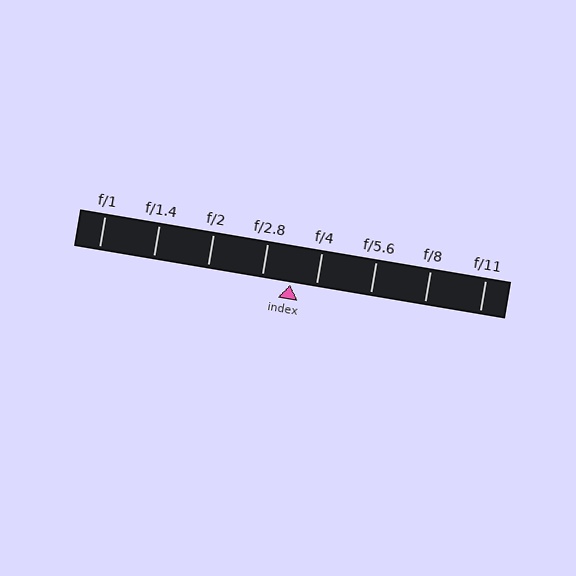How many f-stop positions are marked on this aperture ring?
There are 8 f-stop positions marked.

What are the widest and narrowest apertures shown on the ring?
The widest aperture shown is f/1 and the narrowest is f/11.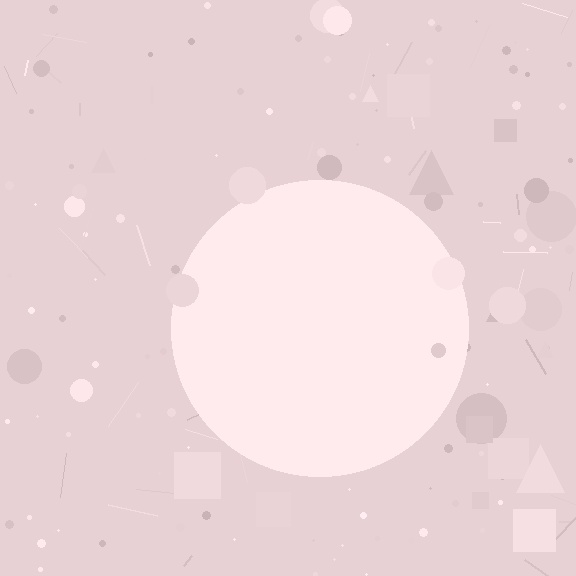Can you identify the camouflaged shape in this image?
The camouflaged shape is a circle.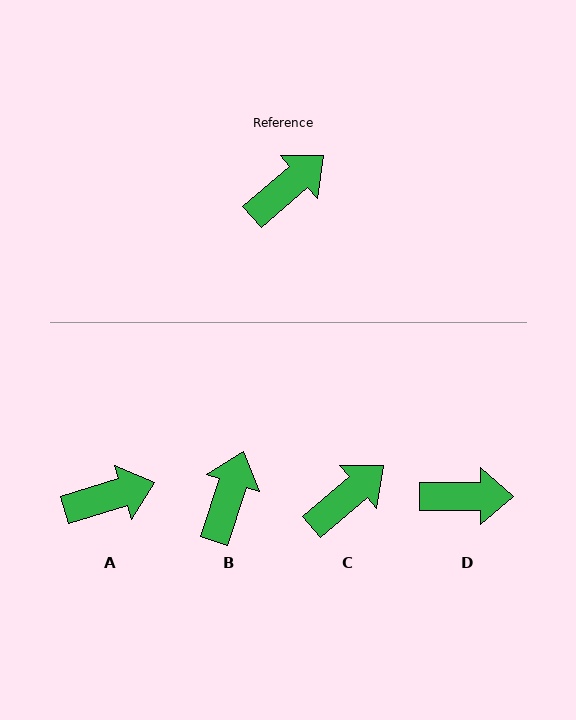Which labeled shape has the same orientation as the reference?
C.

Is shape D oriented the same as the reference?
No, it is off by about 40 degrees.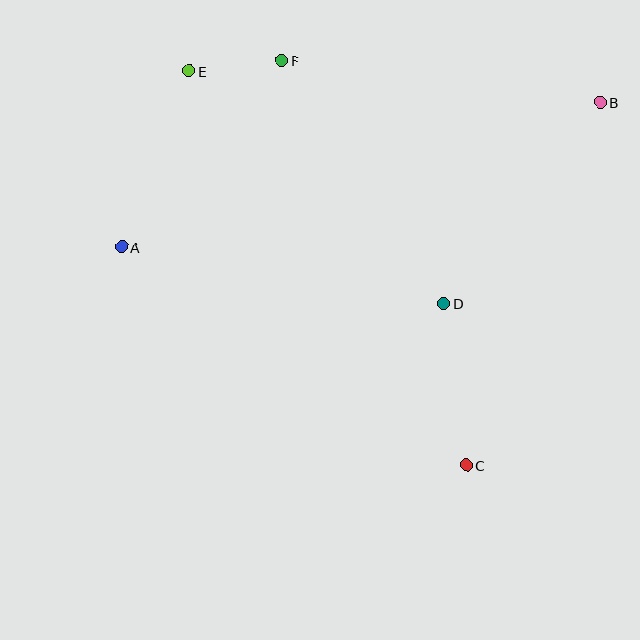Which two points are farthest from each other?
Points A and B are farthest from each other.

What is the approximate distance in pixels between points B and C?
The distance between B and C is approximately 387 pixels.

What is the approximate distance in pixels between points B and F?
The distance between B and F is approximately 321 pixels.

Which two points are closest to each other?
Points E and F are closest to each other.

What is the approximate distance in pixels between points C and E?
The distance between C and E is approximately 482 pixels.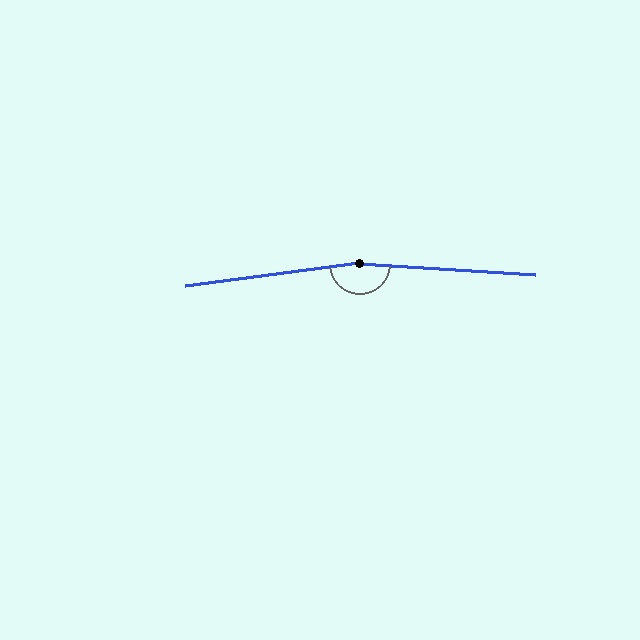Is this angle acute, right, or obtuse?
It is obtuse.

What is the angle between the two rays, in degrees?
Approximately 169 degrees.